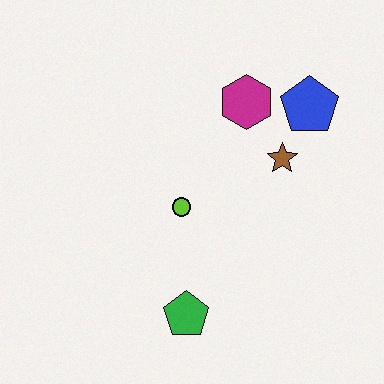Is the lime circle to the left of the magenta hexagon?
Yes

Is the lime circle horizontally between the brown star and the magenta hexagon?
No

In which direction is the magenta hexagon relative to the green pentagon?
The magenta hexagon is above the green pentagon.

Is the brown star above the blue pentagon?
No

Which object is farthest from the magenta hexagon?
The green pentagon is farthest from the magenta hexagon.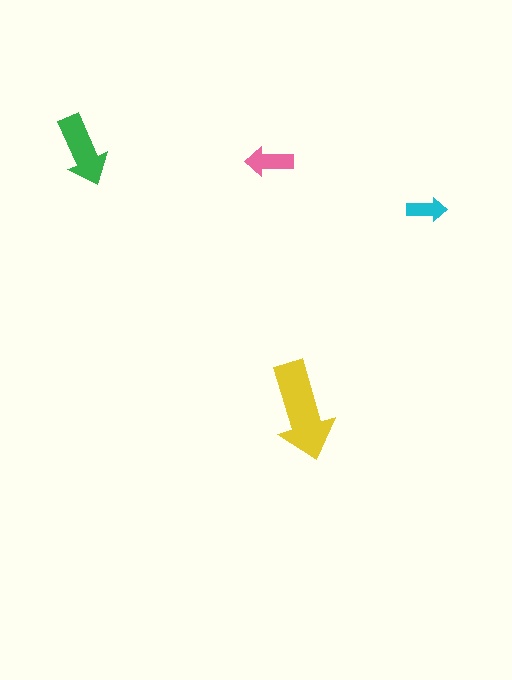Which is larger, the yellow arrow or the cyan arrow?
The yellow one.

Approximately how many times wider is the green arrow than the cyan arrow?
About 2 times wider.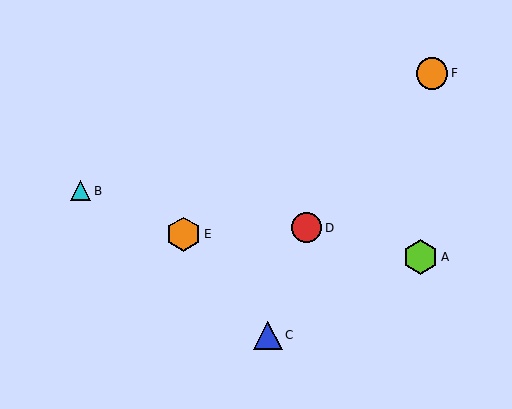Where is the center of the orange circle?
The center of the orange circle is at (432, 73).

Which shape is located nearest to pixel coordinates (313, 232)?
The red circle (labeled D) at (306, 228) is nearest to that location.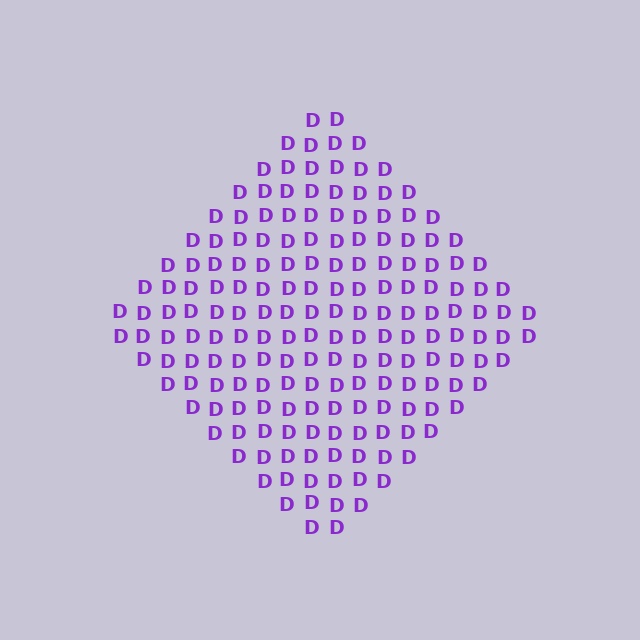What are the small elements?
The small elements are letter D's.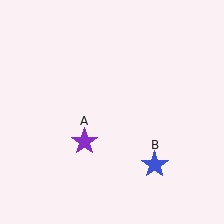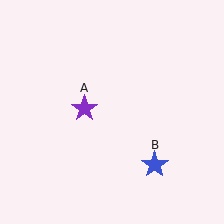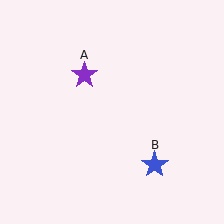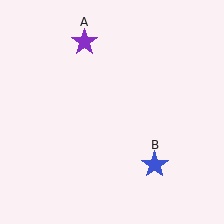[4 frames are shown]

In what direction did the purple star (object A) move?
The purple star (object A) moved up.